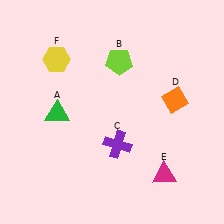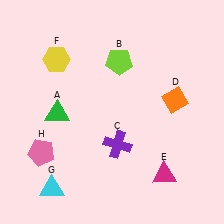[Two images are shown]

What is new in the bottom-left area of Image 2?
A pink pentagon (H) was added in the bottom-left area of Image 2.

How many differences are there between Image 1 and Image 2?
There are 2 differences between the two images.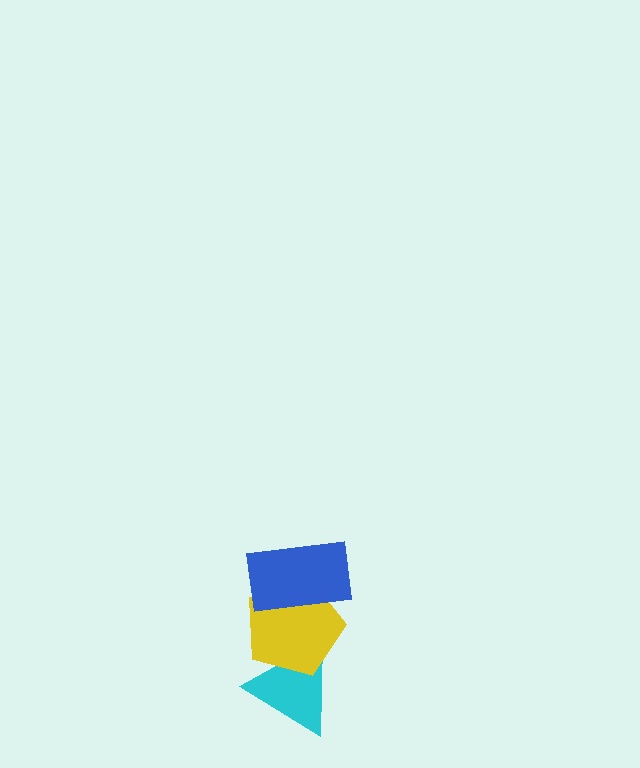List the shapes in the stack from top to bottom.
From top to bottom: the blue rectangle, the yellow pentagon, the cyan triangle.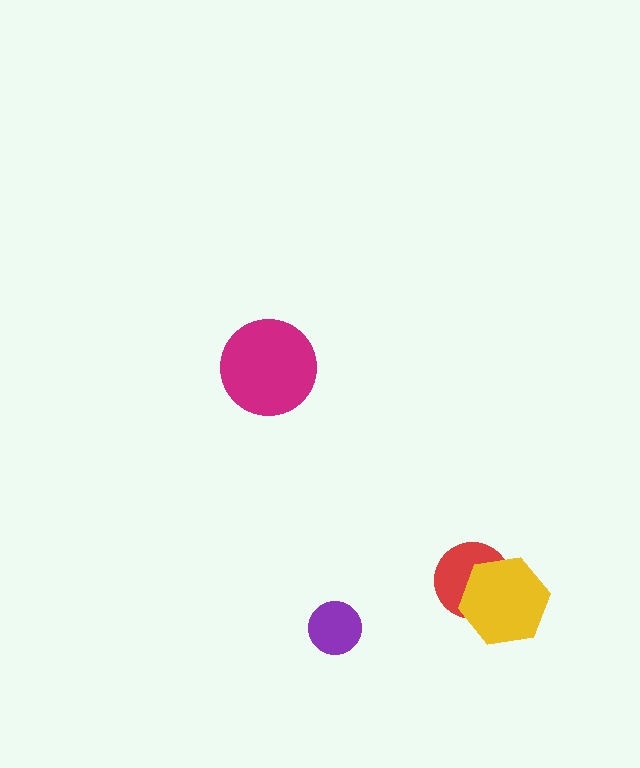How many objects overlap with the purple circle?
0 objects overlap with the purple circle.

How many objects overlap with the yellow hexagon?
1 object overlaps with the yellow hexagon.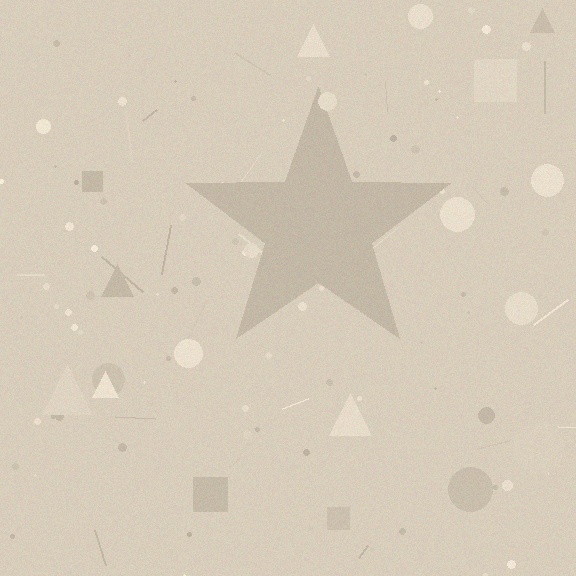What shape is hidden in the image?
A star is hidden in the image.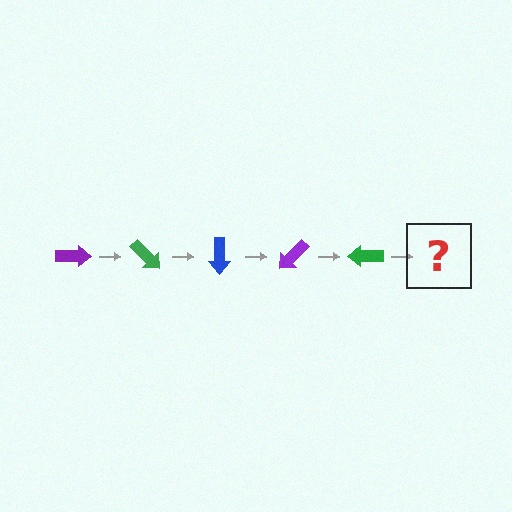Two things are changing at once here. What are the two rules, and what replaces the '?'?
The two rules are that it rotates 45 degrees each step and the color cycles through purple, green, and blue. The '?' should be a blue arrow, rotated 225 degrees from the start.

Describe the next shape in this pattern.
It should be a blue arrow, rotated 225 degrees from the start.